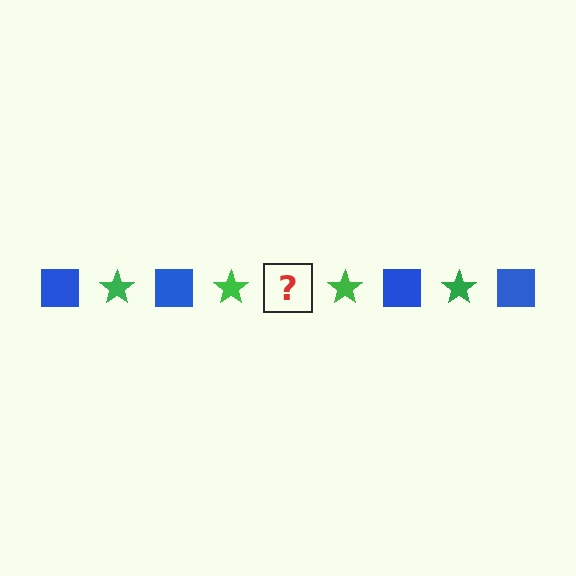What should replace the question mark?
The question mark should be replaced with a blue square.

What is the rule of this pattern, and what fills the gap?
The rule is that the pattern alternates between blue square and green star. The gap should be filled with a blue square.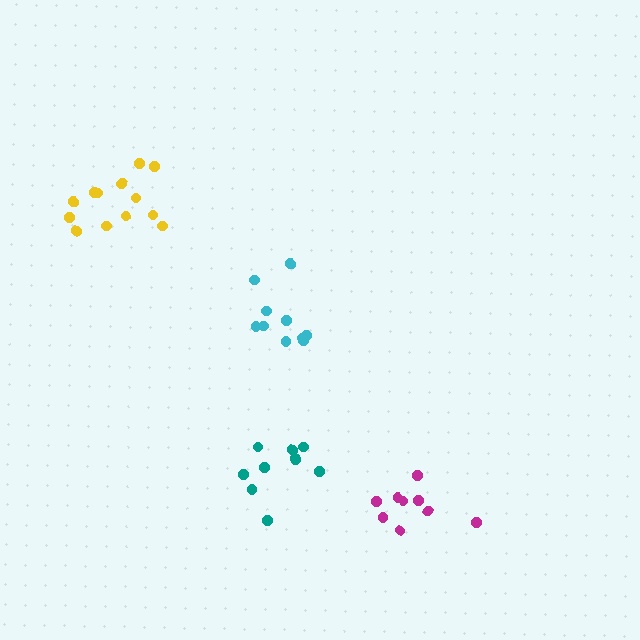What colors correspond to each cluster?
The clusters are colored: magenta, yellow, cyan, teal.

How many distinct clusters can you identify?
There are 4 distinct clusters.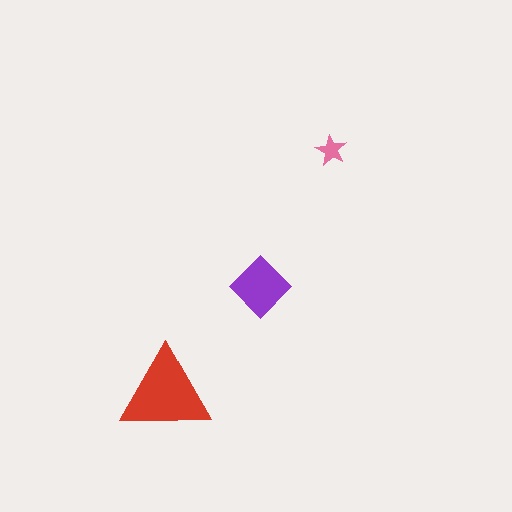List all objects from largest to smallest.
The red triangle, the purple diamond, the pink star.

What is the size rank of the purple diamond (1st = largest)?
2nd.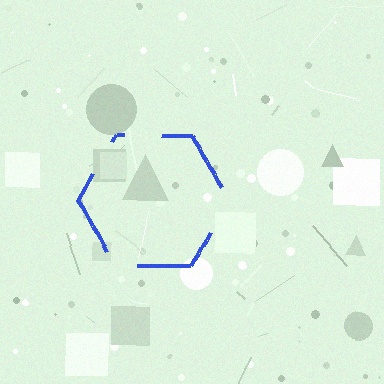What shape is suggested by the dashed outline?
The dashed outline suggests a hexagon.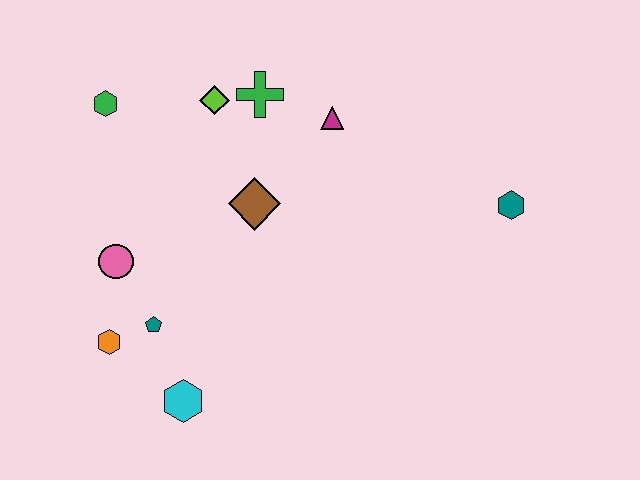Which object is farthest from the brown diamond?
The teal hexagon is farthest from the brown diamond.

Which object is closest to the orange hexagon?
The teal pentagon is closest to the orange hexagon.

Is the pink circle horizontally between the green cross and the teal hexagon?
No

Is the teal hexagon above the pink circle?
Yes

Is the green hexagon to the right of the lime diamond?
No